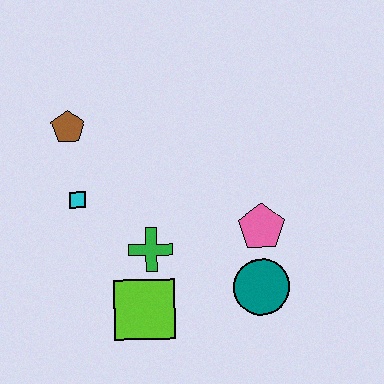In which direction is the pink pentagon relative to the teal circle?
The pink pentagon is above the teal circle.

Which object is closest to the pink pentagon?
The teal circle is closest to the pink pentagon.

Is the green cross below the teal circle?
No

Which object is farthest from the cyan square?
The teal circle is farthest from the cyan square.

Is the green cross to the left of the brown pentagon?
No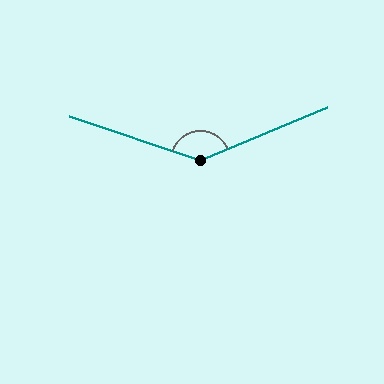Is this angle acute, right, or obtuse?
It is obtuse.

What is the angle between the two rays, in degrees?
Approximately 139 degrees.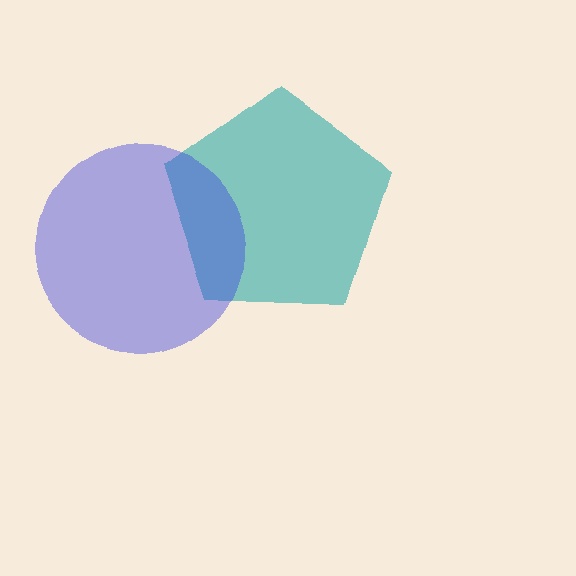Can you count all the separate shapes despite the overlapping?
Yes, there are 2 separate shapes.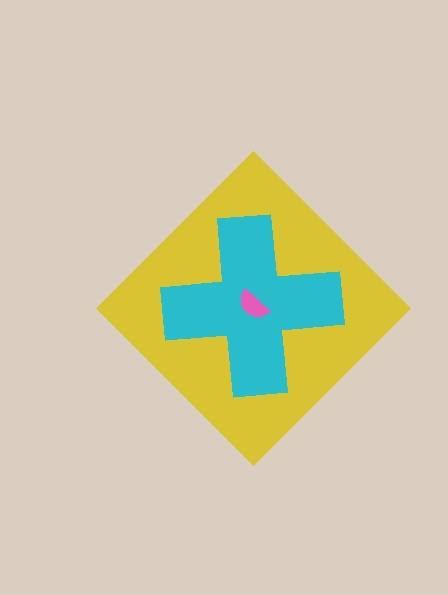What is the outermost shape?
The yellow diamond.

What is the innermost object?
The pink semicircle.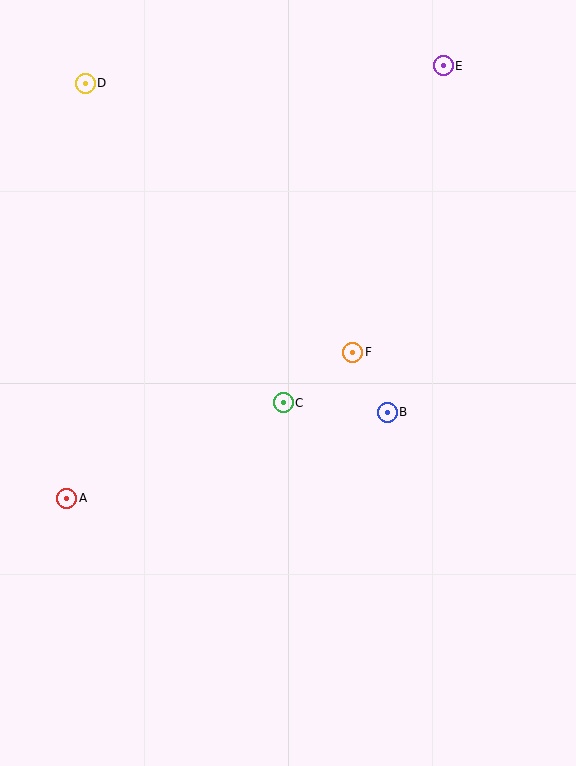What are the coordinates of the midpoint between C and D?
The midpoint between C and D is at (184, 243).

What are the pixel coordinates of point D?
Point D is at (85, 83).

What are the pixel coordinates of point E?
Point E is at (443, 66).